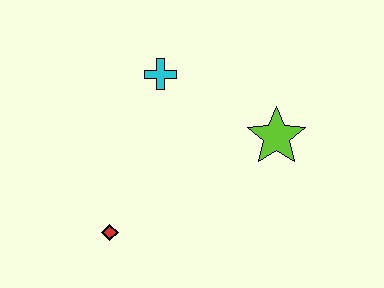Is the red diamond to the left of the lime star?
Yes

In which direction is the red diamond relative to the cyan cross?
The red diamond is below the cyan cross.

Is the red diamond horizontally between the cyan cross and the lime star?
No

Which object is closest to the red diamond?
The cyan cross is closest to the red diamond.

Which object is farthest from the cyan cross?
The red diamond is farthest from the cyan cross.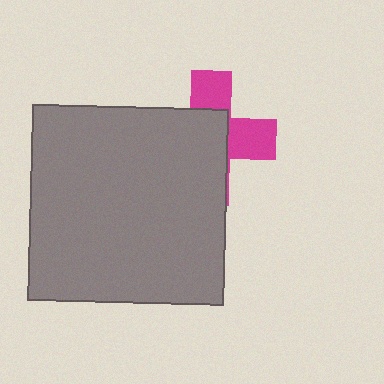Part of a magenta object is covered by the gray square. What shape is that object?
It is a cross.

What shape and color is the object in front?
The object in front is a gray square.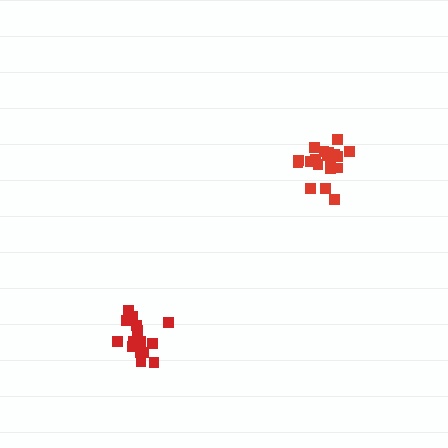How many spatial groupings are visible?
There are 2 spatial groupings.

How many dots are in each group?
Group 1: 19 dots, Group 2: 16 dots (35 total).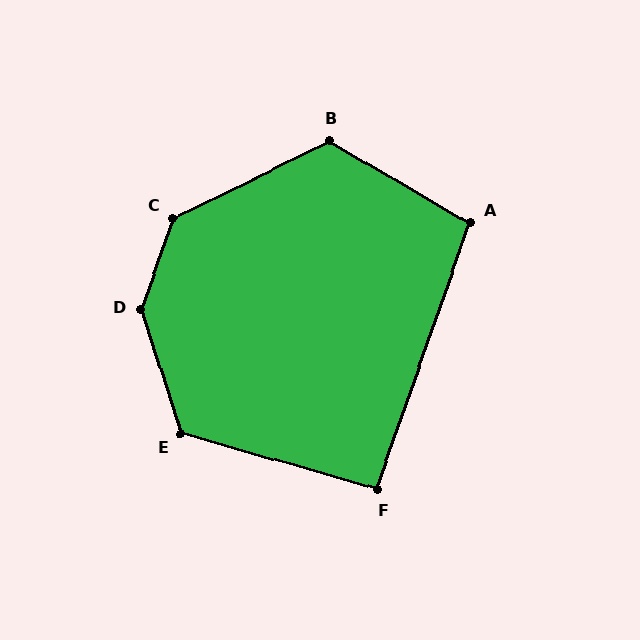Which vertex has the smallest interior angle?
F, at approximately 93 degrees.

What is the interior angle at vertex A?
Approximately 101 degrees (obtuse).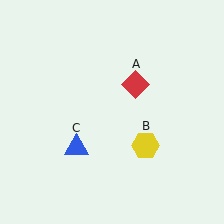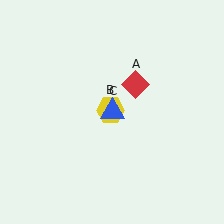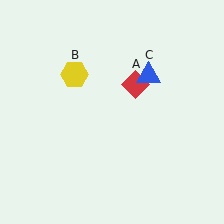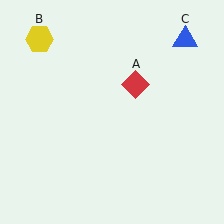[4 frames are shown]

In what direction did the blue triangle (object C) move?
The blue triangle (object C) moved up and to the right.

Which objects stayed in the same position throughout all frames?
Red diamond (object A) remained stationary.